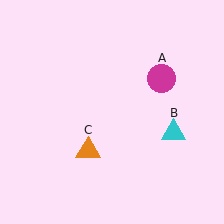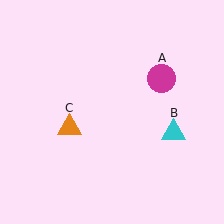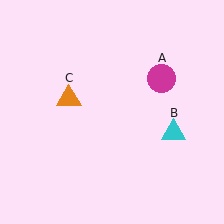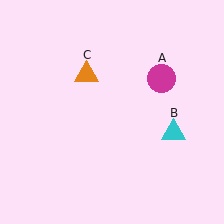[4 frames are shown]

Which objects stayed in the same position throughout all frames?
Magenta circle (object A) and cyan triangle (object B) remained stationary.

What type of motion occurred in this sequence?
The orange triangle (object C) rotated clockwise around the center of the scene.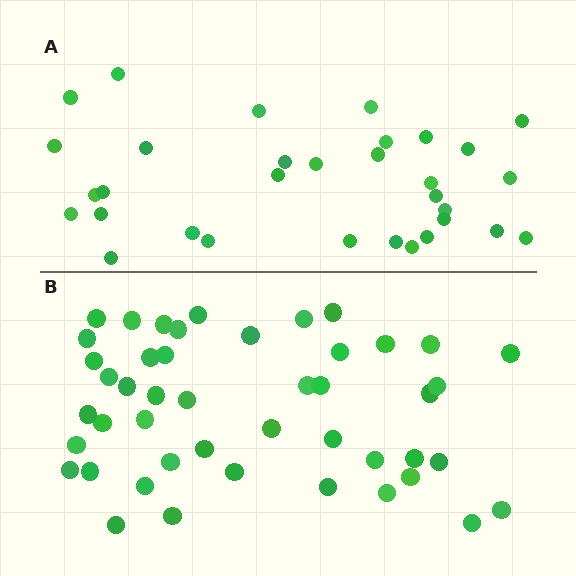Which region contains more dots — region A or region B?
Region B (the bottom region) has more dots.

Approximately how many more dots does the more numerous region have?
Region B has approximately 15 more dots than region A.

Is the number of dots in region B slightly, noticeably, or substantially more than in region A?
Region B has noticeably more, but not dramatically so. The ratio is roughly 1.4 to 1.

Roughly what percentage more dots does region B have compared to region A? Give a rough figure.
About 45% more.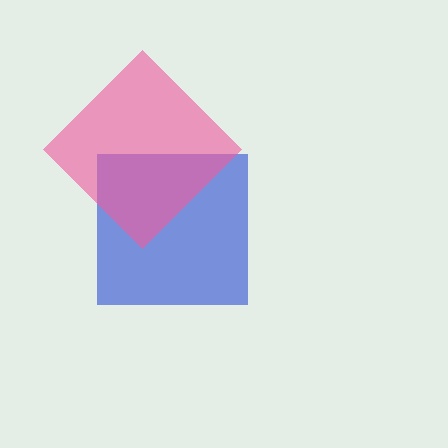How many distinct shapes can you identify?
There are 2 distinct shapes: a blue square, a pink diamond.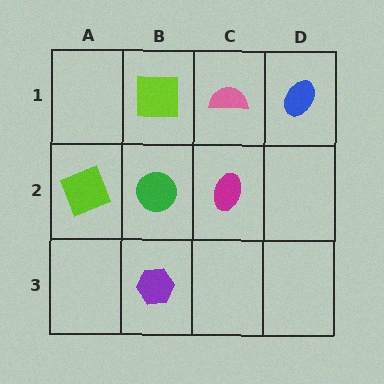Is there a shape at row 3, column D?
No, that cell is empty.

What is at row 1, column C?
A pink semicircle.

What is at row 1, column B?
A lime square.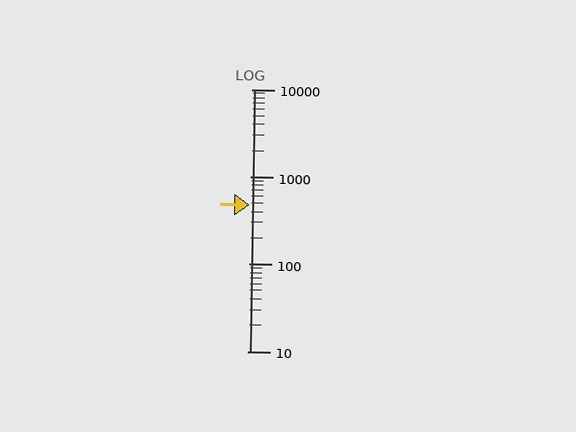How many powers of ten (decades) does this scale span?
The scale spans 3 decades, from 10 to 10000.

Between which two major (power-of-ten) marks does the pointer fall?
The pointer is between 100 and 1000.